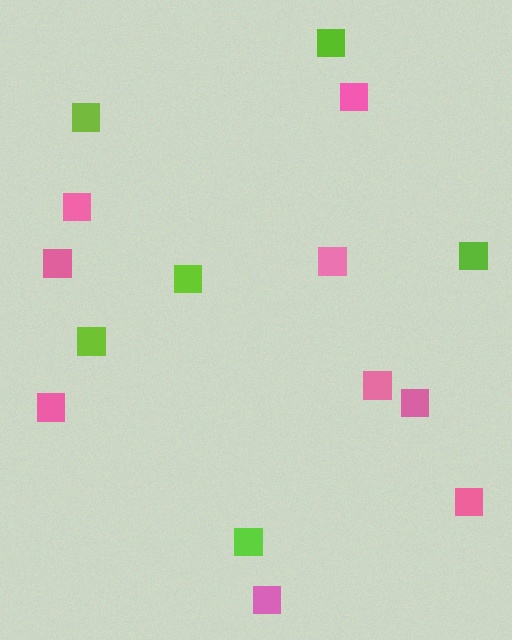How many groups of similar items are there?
There are 2 groups: one group of lime squares (6) and one group of pink squares (9).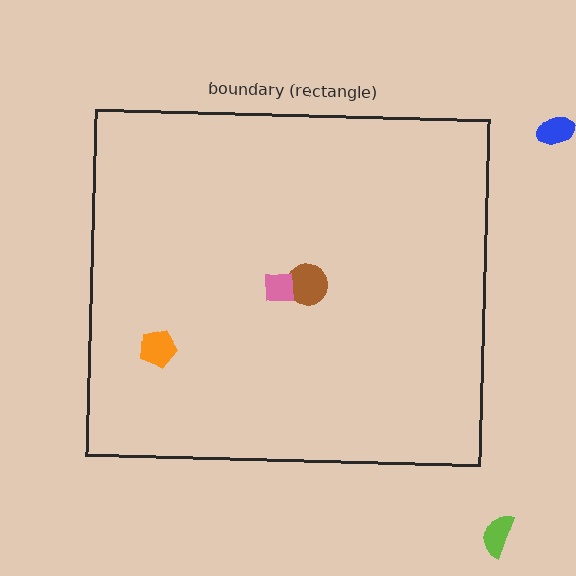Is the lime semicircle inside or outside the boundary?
Outside.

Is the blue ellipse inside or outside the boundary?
Outside.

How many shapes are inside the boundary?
3 inside, 2 outside.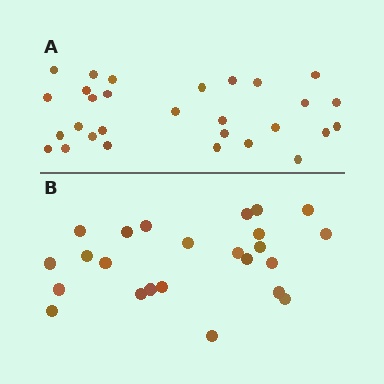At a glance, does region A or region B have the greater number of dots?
Region A (the top region) has more dots.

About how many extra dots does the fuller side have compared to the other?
Region A has about 5 more dots than region B.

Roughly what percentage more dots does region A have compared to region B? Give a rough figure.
About 20% more.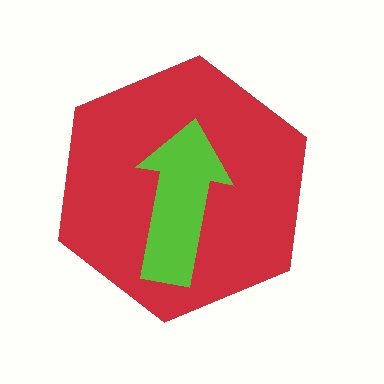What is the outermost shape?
The red hexagon.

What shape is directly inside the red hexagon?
The lime arrow.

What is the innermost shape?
The lime arrow.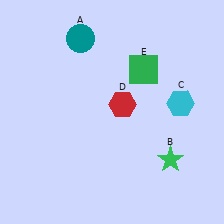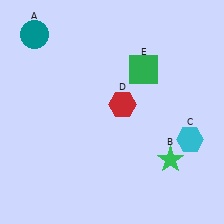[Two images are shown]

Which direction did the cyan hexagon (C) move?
The cyan hexagon (C) moved down.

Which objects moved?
The objects that moved are: the teal circle (A), the cyan hexagon (C).